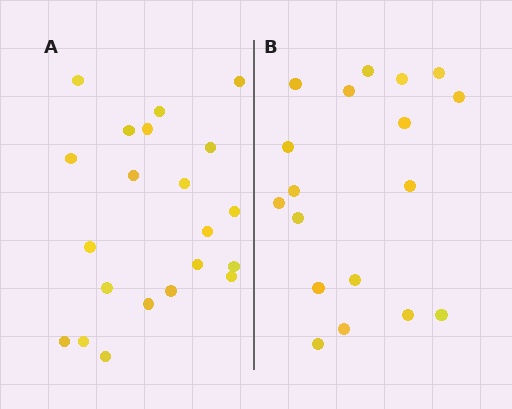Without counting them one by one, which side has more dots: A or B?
Region A (the left region) has more dots.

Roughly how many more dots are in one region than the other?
Region A has just a few more — roughly 2 or 3 more dots than region B.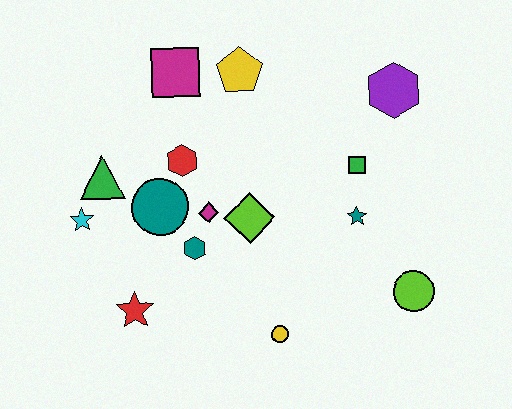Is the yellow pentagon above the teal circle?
Yes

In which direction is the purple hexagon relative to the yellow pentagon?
The purple hexagon is to the right of the yellow pentagon.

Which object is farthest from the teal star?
The cyan star is farthest from the teal star.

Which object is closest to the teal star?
The green square is closest to the teal star.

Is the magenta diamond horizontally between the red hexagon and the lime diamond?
Yes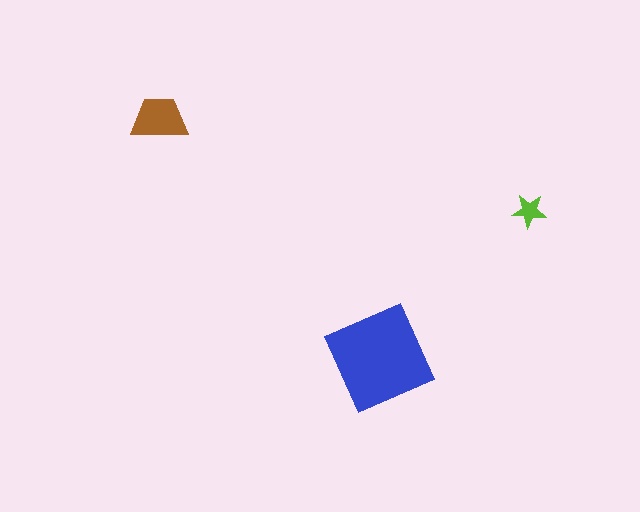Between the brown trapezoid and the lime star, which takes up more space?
The brown trapezoid.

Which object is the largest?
The blue square.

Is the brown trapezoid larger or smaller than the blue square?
Smaller.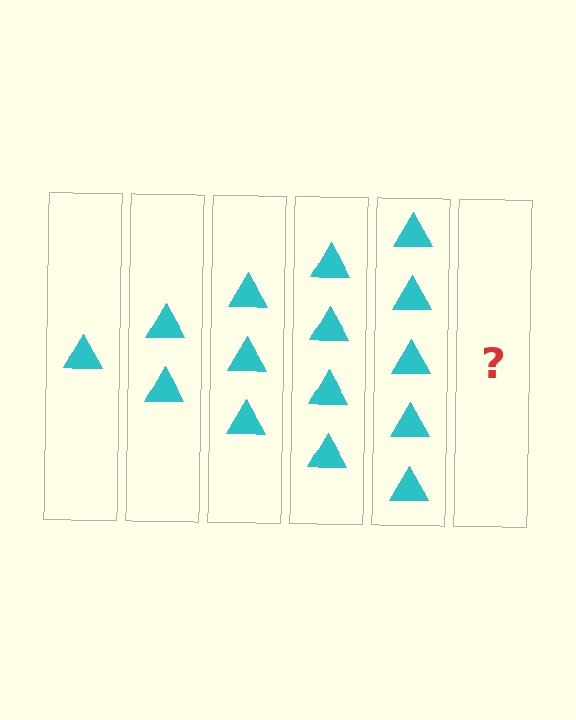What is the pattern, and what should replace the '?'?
The pattern is that each step adds one more triangle. The '?' should be 6 triangles.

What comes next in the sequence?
The next element should be 6 triangles.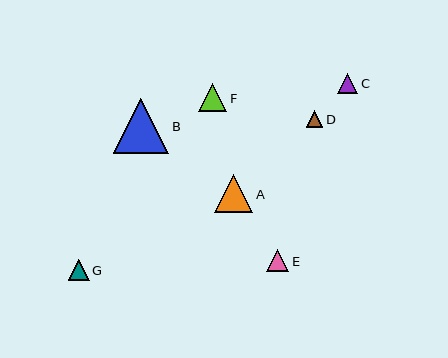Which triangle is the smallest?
Triangle D is the smallest with a size of approximately 17 pixels.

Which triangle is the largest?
Triangle B is the largest with a size of approximately 55 pixels.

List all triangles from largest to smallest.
From largest to smallest: B, A, F, E, G, C, D.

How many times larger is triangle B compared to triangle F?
Triangle B is approximately 1.9 times the size of triangle F.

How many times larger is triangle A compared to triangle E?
Triangle A is approximately 1.7 times the size of triangle E.